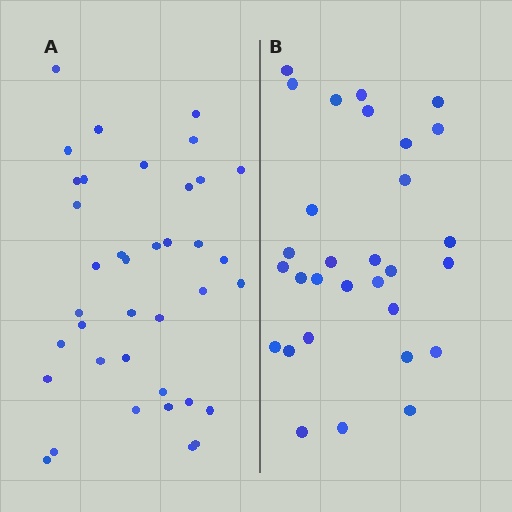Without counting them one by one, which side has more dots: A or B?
Region A (the left region) has more dots.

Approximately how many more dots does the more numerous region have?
Region A has roughly 8 or so more dots than region B.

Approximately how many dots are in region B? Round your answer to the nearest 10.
About 30 dots.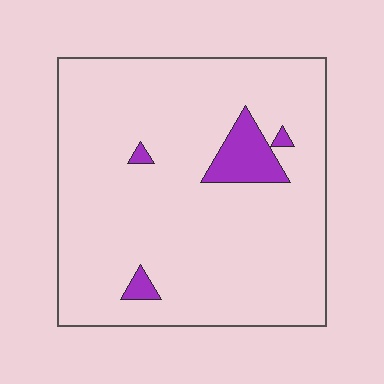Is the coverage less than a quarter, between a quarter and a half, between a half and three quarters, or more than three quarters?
Less than a quarter.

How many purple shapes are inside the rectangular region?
4.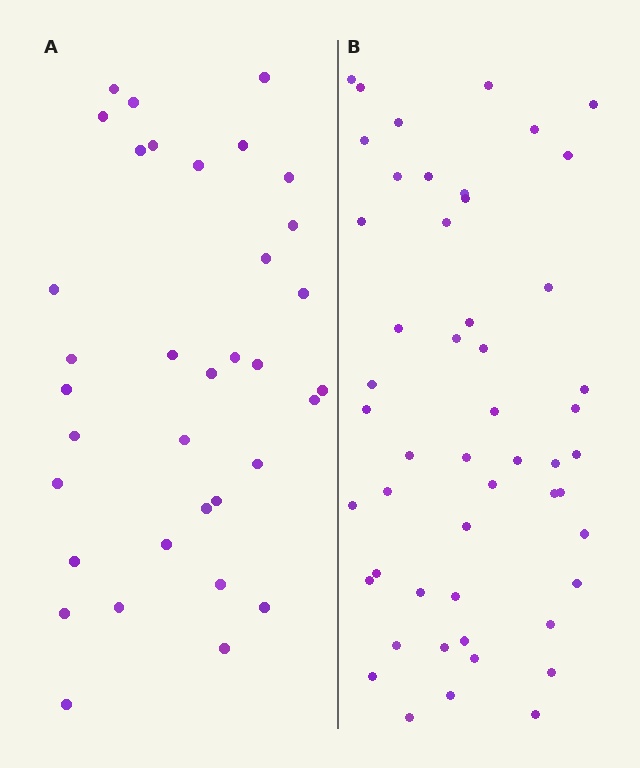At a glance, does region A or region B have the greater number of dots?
Region B (the right region) has more dots.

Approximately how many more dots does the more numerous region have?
Region B has approximately 15 more dots than region A.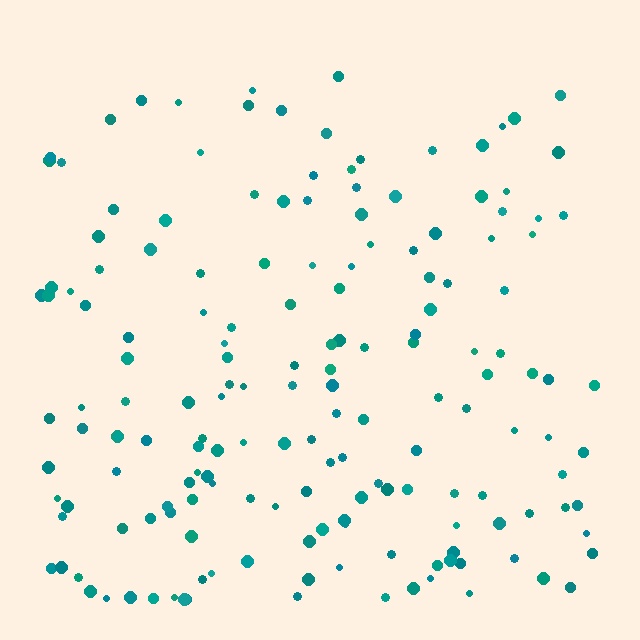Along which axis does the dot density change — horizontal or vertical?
Vertical.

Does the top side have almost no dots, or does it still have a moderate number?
Still a moderate number, just noticeably fewer than the bottom.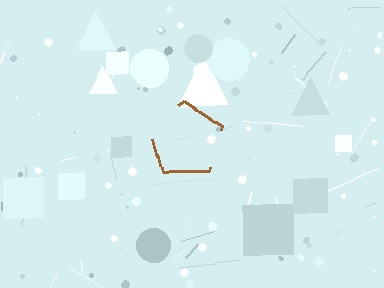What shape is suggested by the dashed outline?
The dashed outline suggests a pentagon.